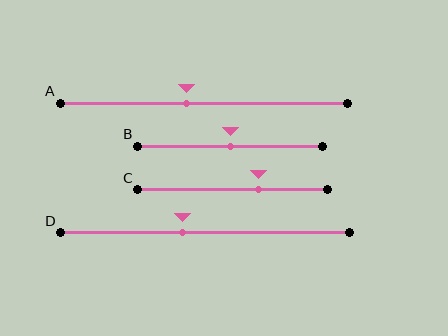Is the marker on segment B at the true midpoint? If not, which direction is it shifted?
Yes, the marker on segment B is at the true midpoint.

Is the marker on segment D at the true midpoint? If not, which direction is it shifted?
No, the marker on segment D is shifted to the left by about 7% of the segment length.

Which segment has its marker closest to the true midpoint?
Segment B has its marker closest to the true midpoint.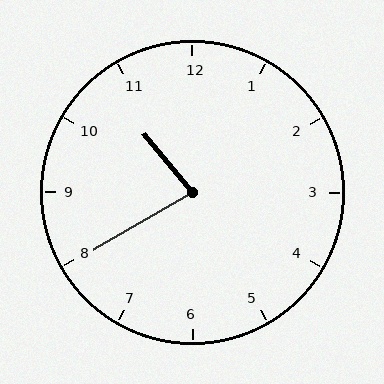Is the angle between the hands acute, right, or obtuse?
It is acute.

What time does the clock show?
10:40.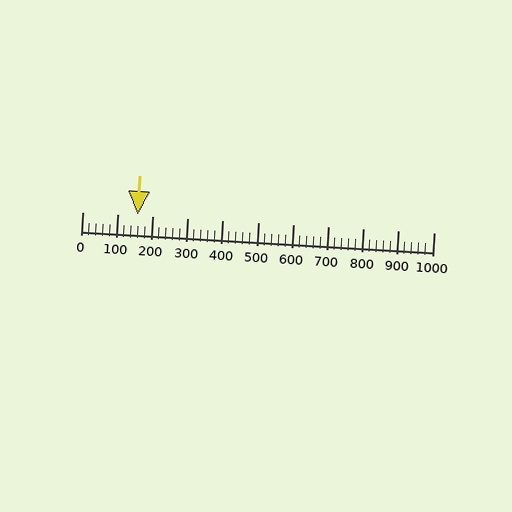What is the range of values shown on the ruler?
The ruler shows values from 0 to 1000.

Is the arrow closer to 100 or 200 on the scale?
The arrow is closer to 200.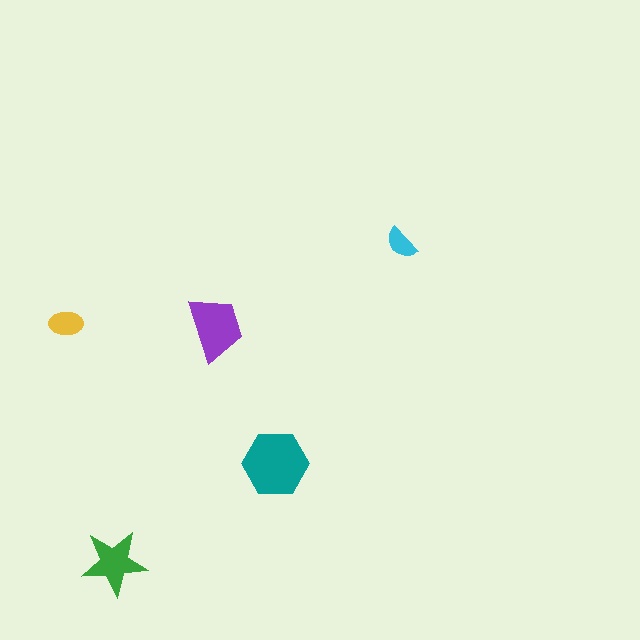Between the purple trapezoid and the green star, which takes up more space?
The purple trapezoid.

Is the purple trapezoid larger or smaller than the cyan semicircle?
Larger.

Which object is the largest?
The teal hexagon.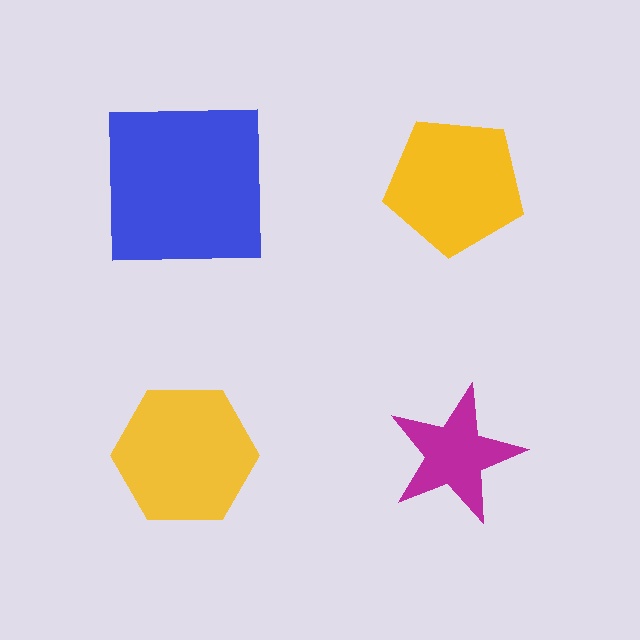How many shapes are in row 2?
2 shapes.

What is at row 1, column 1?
A blue square.